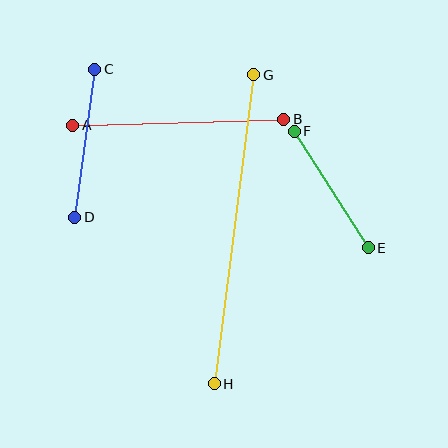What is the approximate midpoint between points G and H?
The midpoint is at approximately (234, 229) pixels.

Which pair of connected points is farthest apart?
Points G and H are farthest apart.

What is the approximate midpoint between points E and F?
The midpoint is at approximately (331, 190) pixels.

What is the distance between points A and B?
The distance is approximately 211 pixels.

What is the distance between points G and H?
The distance is approximately 311 pixels.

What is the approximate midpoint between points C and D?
The midpoint is at approximately (85, 143) pixels.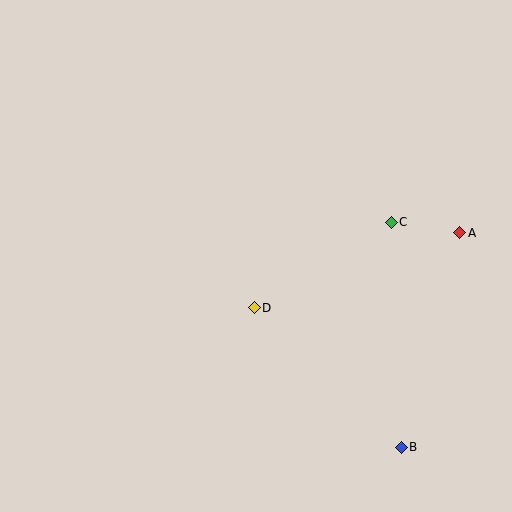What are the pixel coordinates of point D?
Point D is at (254, 308).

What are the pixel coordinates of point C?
Point C is at (391, 222).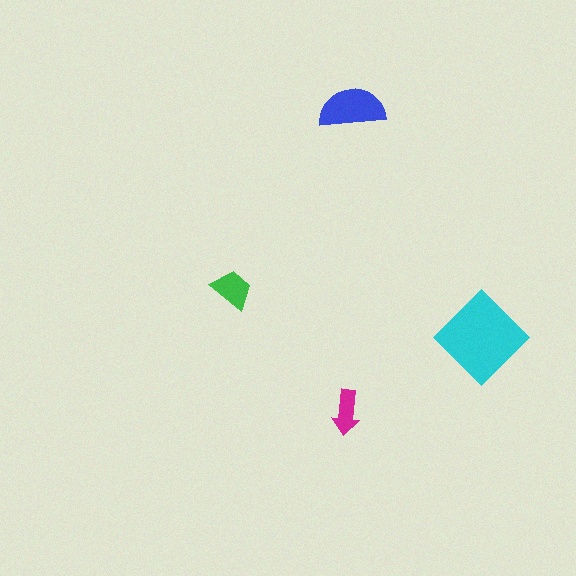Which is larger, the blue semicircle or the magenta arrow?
The blue semicircle.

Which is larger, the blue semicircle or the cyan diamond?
The cyan diamond.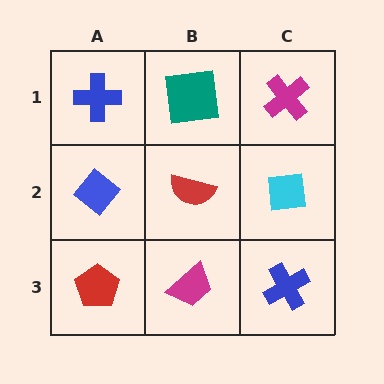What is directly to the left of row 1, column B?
A blue cross.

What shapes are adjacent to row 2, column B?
A teal square (row 1, column B), a magenta trapezoid (row 3, column B), a blue diamond (row 2, column A), a cyan square (row 2, column C).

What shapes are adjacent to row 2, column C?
A magenta cross (row 1, column C), a blue cross (row 3, column C), a red semicircle (row 2, column B).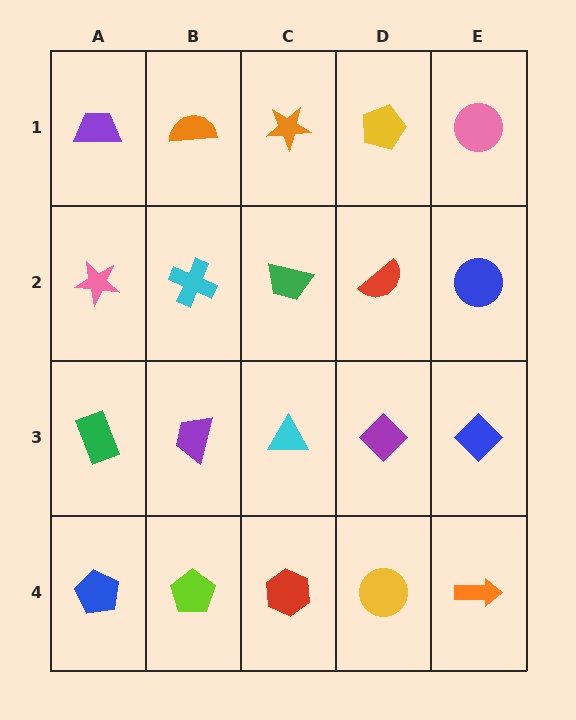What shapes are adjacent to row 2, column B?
An orange semicircle (row 1, column B), a purple trapezoid (row 3, column B), a pink star (row 2, column A), a green trapezoid (row 2, column C).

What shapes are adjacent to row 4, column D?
A purple diamond (row 3, column D), a red hexagon (row 4, column C), an orange arrow (row 4, column E).